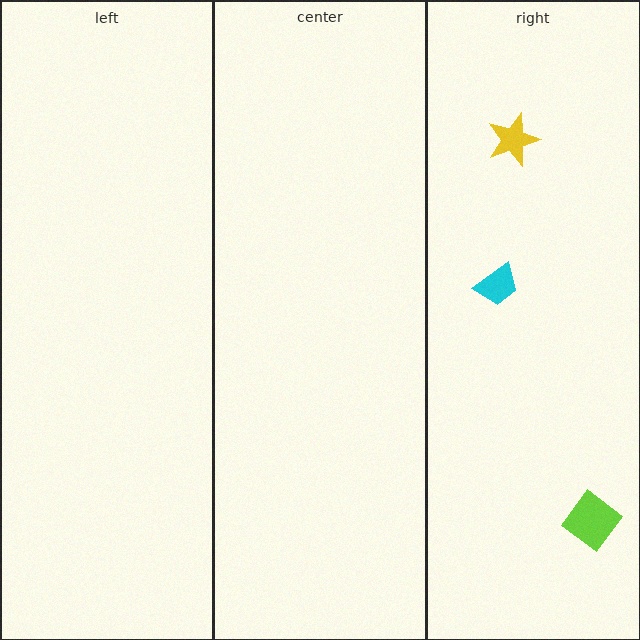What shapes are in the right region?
The yellow star, the lime diamond, the cyan trapezoid.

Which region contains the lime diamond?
The right region.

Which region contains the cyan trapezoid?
The right region.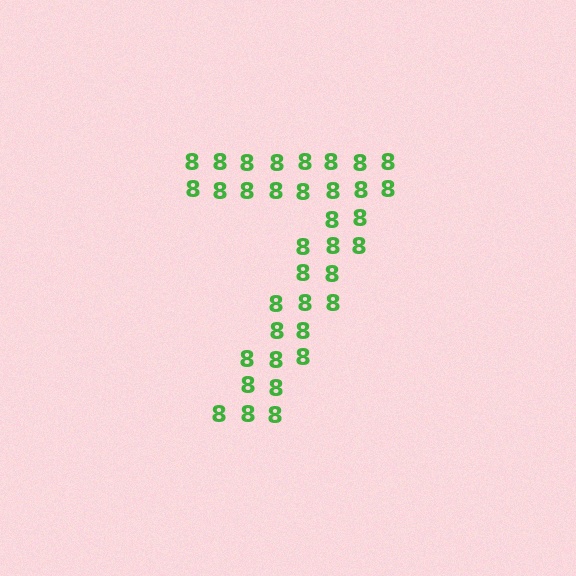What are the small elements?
The small elements are digit 8's.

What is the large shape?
The large shape is the digit 7.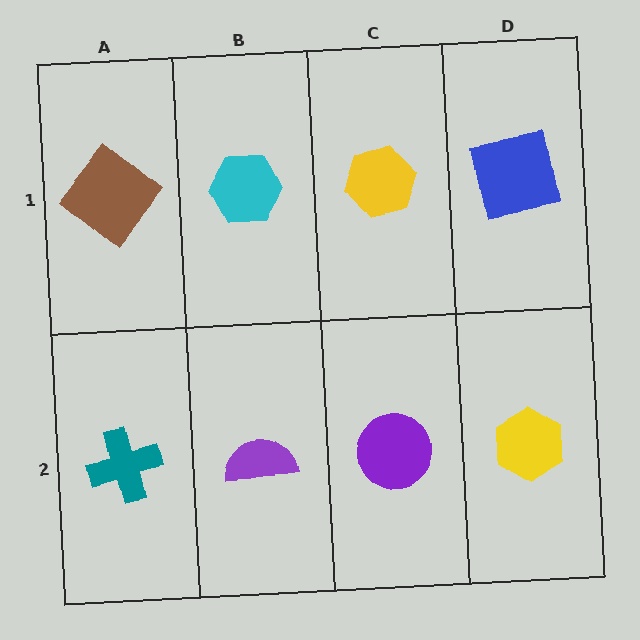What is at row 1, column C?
A yellow hexagon.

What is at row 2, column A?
A teal cross.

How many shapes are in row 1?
4 shapes.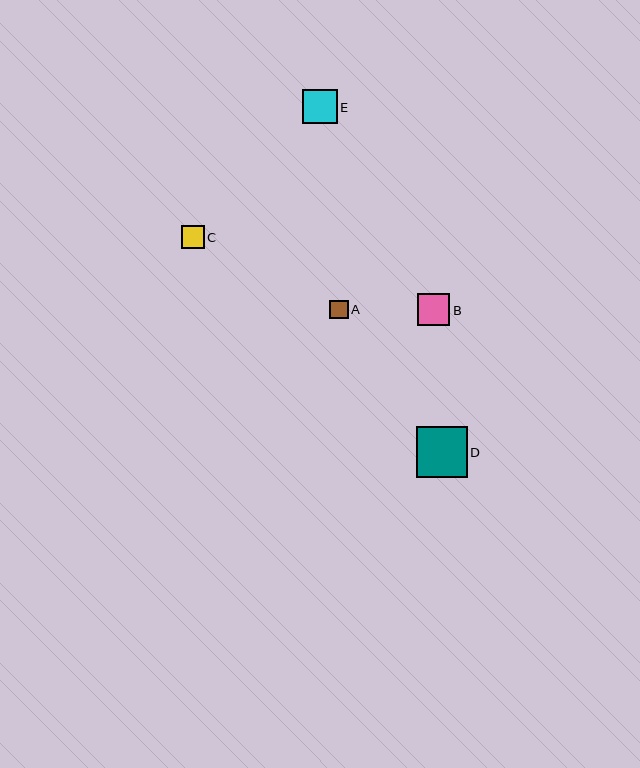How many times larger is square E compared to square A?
Square E is approximately 1.9 times the size of square A.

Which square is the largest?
Square D is the largest with a size of approximately 51 pixels.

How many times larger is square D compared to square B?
Square D is approximately 1.6 times the size of square B.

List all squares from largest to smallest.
From largest to smallest: D, E, B, C, A.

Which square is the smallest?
Square A is the smallest with a size of approximately 18 pixels.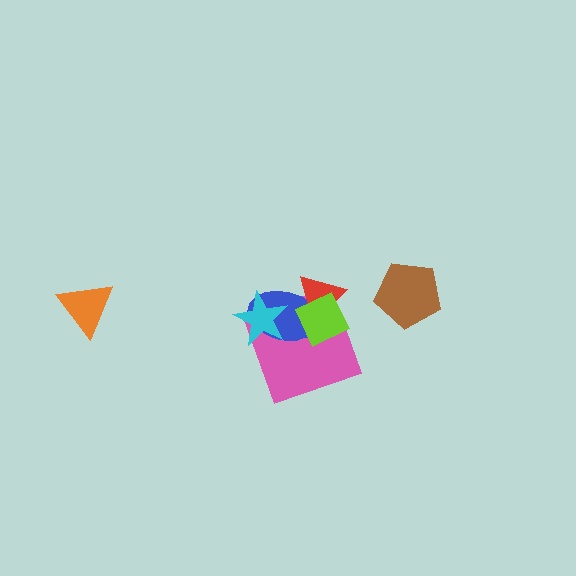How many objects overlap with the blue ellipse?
4 objects overlap with the blue ellipse.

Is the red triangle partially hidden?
Yes, it is partially covered by another shape.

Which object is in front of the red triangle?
The lime diamond is in front of the red triangle.